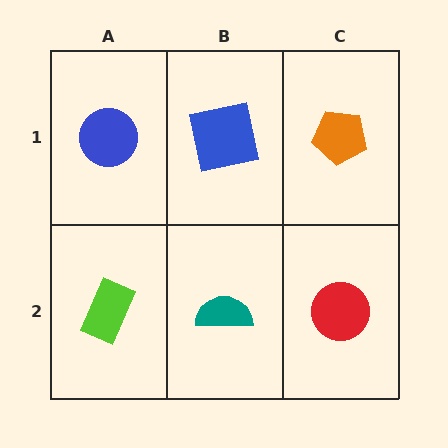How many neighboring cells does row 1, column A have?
2.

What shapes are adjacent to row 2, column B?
A blue square (row 1, column B), a lime rectangle (row 2, column A), a red circle (row 2, column C).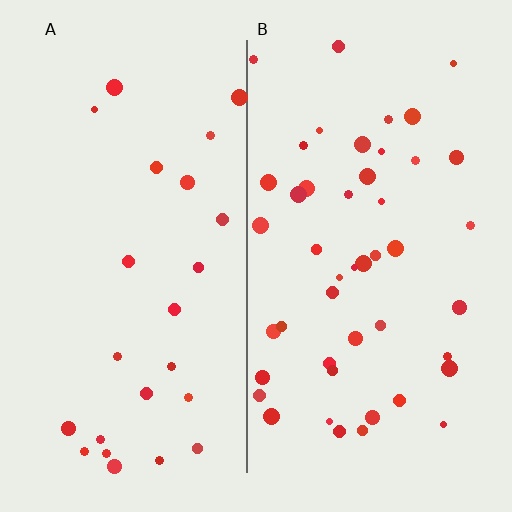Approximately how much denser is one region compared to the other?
Approximately 1.9× — region B over region A.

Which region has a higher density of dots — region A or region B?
B (the right).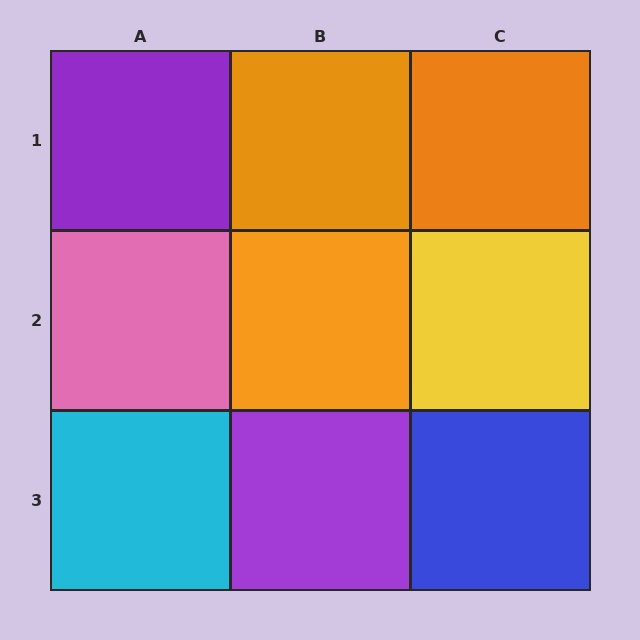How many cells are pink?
1 cell is pink.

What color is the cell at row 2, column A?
Pink.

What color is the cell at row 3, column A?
Cyan.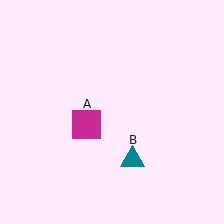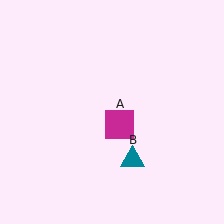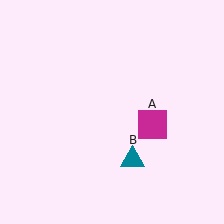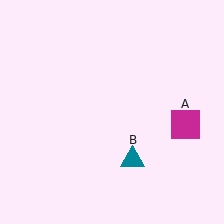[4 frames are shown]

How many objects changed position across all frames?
1 object changed position: magenta square (object A).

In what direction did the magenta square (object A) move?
The magenta square (object A) moved right.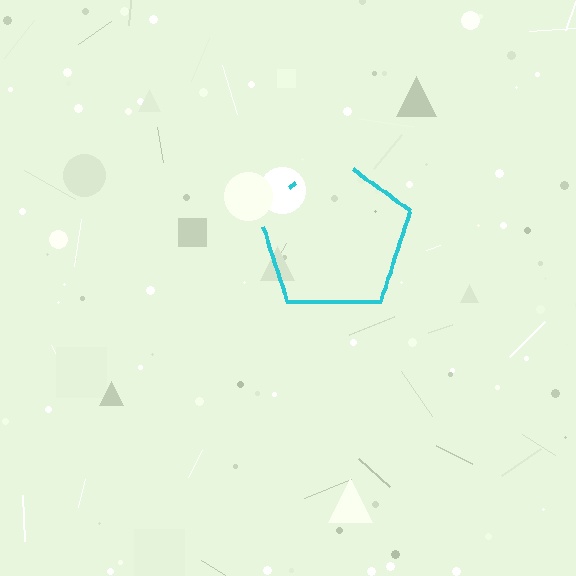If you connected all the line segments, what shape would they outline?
They would outline a pentagon.